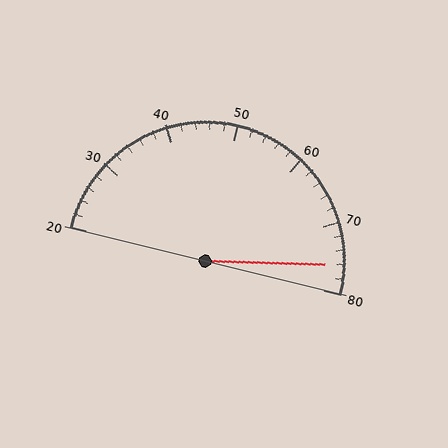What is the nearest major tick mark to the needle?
The nearest major tick mark is 80.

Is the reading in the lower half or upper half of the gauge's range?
The reading is in the upper half of the range (20 to 80).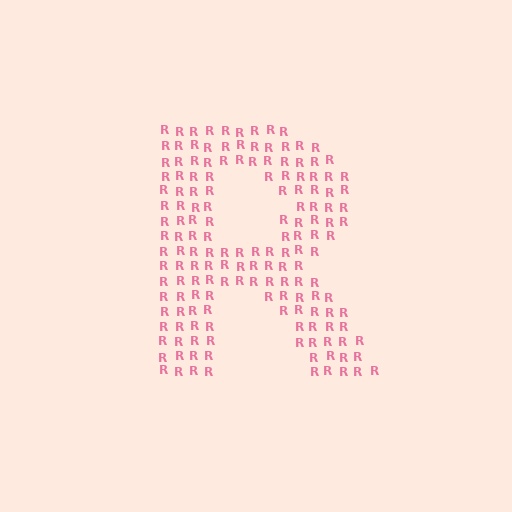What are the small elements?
The small elements are letter R's.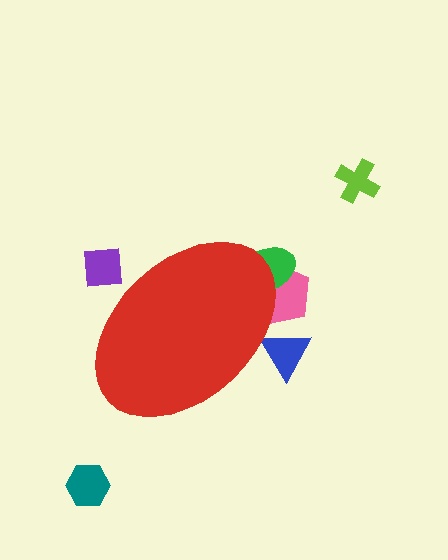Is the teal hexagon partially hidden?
No, the teal hexagon is fully visible.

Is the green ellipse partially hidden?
Yes, the green ellipse is partially hidden behind the red ellipse.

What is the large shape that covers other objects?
A red ellipse.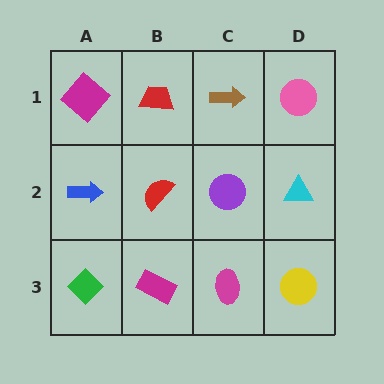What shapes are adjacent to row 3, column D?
A cyan triangle (row 2, column D), a magenta ellipse (row 3, column C).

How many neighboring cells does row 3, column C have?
3.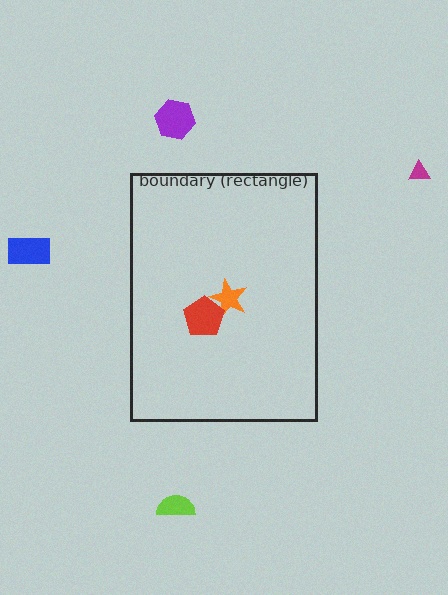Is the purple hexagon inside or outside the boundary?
Outside.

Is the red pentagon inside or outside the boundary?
Inside.